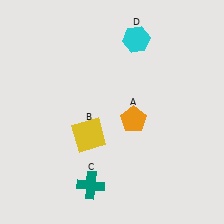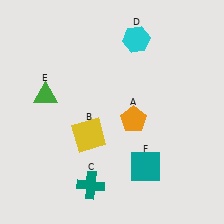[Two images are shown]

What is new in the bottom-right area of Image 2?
A teal square (F) was added in the bottom-right area of Image 2.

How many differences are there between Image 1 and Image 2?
There are 2 differences between the two images.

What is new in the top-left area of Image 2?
A green triangle (E) was added in the top-left area of Image 2.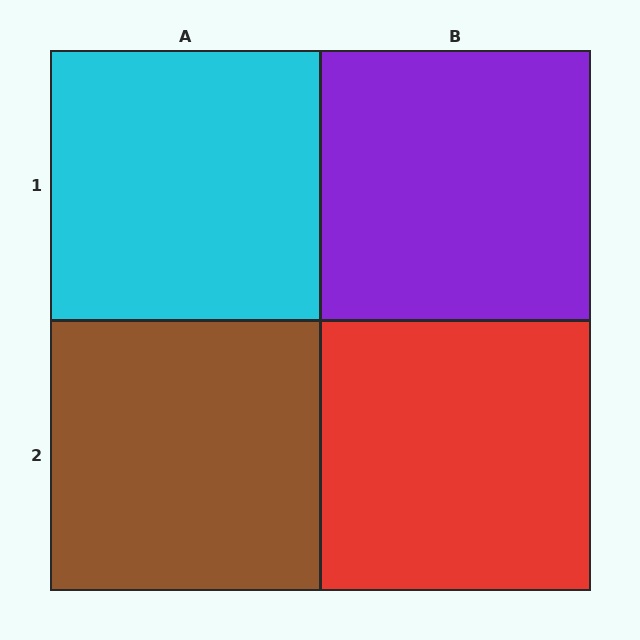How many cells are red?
1 cell is red.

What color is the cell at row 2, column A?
Brown.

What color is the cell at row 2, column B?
Red.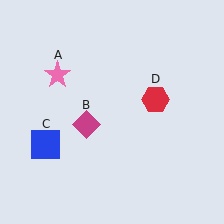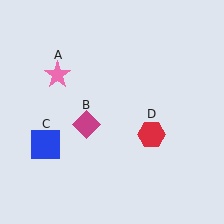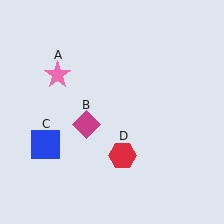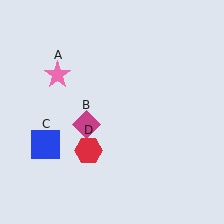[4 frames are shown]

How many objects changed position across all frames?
1 object changed position: red hexagon (object D).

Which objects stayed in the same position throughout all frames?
Pink star (object A) and magenta diamond (object B) and blue square (object C) remained stationary.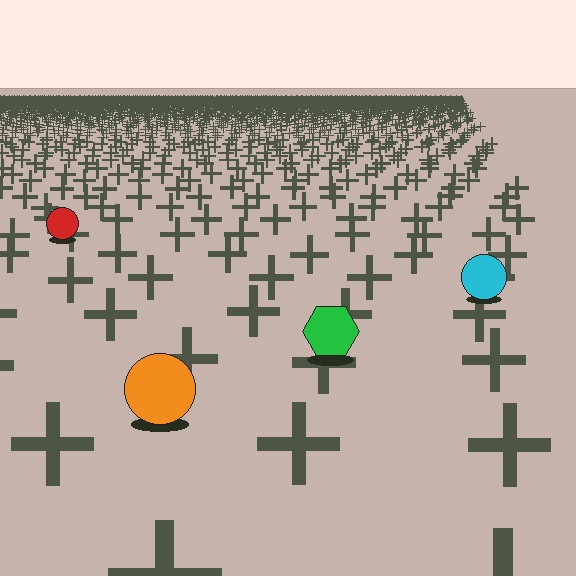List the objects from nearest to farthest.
From nearest to farthest: the orange circle, the green hexagon, the cyan circle, the red circle.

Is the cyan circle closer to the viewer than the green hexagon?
No. The green hexagon is closer — you can tell from the texture gradient: the ground texture is coarser near it.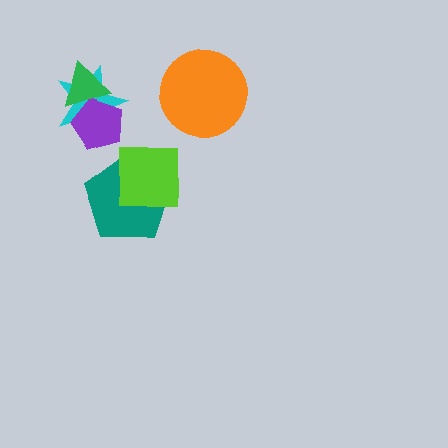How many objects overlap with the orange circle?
0 objects overlap with the orange circle.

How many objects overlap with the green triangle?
2 objects overlap with the green triangle.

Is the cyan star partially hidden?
Yes, it is partially covered by another shape.